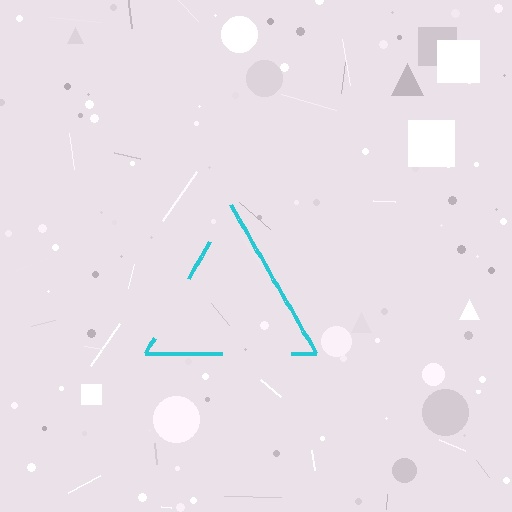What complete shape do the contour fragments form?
The contour fragments form a triangle.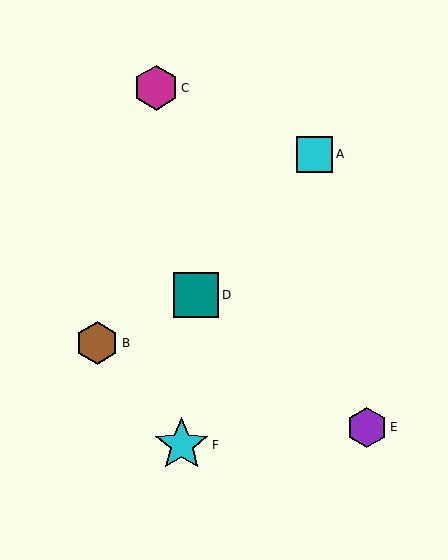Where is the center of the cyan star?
The center of the cyan star is at (182, 445).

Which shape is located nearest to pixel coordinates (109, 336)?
The brown hexagon (labeled B) at (97, 343) is nearest to that location.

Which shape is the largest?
The cyan star (labeled F) is the largest.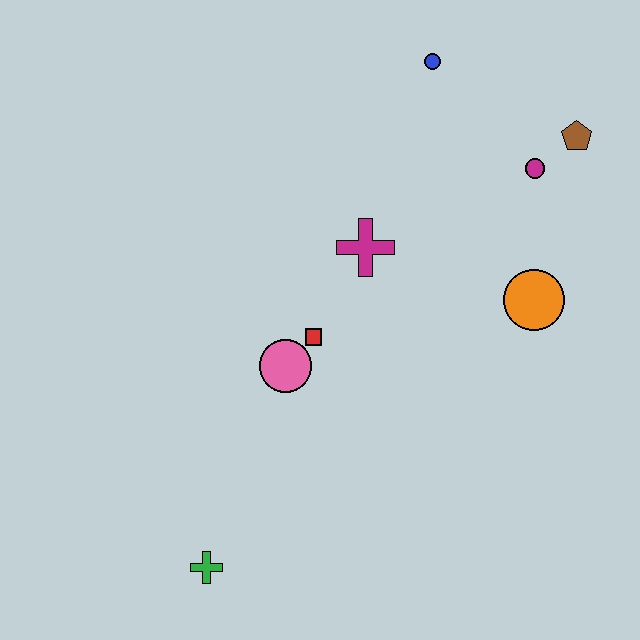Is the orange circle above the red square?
Yes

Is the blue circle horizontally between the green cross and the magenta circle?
Yes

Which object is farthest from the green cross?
The brown pentagon is farthest from the green cross.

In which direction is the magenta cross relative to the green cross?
The magenta cross is above the green cross.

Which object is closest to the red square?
The pink circle is closest to the red square.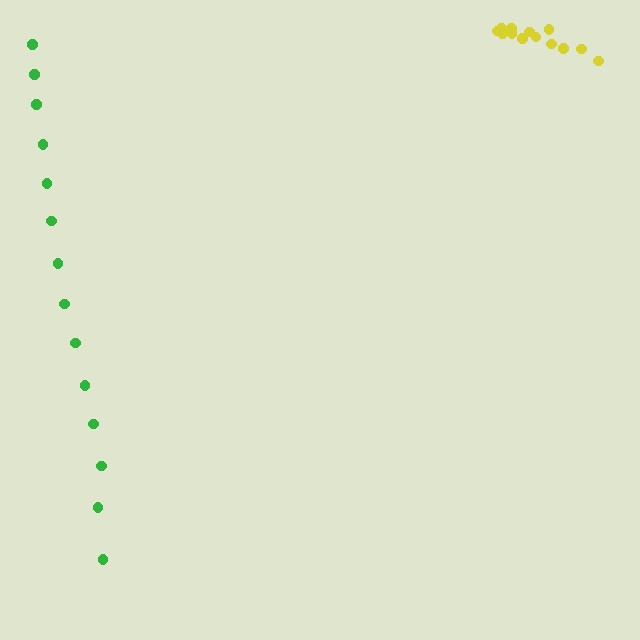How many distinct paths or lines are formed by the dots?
There are 2 distinct paths.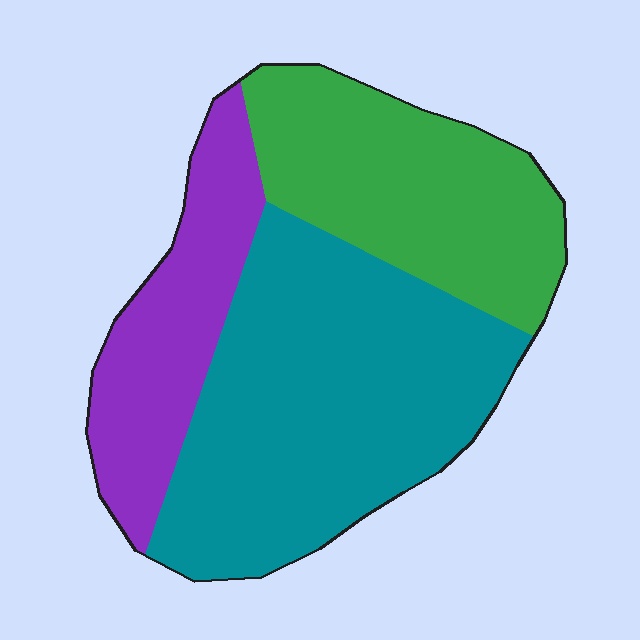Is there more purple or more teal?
Teal.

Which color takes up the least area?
Purple, at roughly 20%.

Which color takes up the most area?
Teal, at roughly 50%.